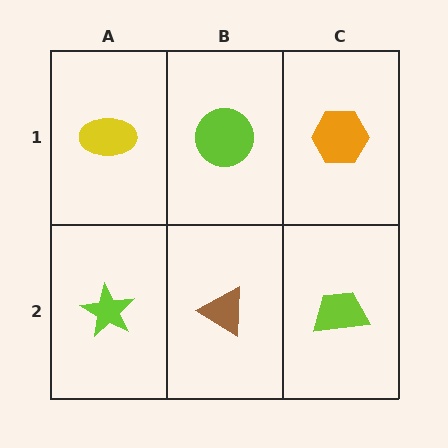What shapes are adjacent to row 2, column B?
A lime circle (row 1, column B), a lime star (row 2, column A), a lime trapezoid (row 2, column C).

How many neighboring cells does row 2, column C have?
2.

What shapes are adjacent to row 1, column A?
A lime star (row 2, column A), a lime circle (row 1, column B).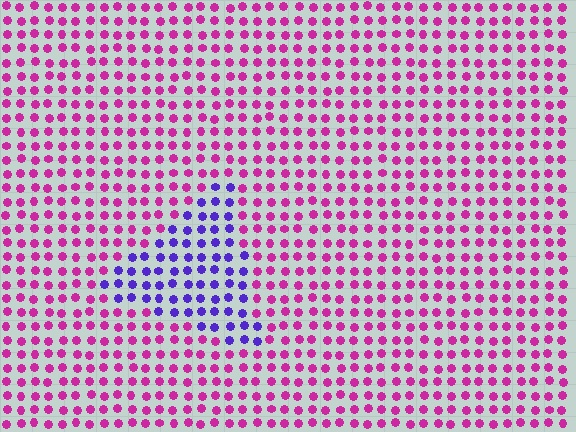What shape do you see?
I see a triangle.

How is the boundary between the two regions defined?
The boundary is defined purely by a slight shift in hue (about 61 degrees). Spacing, size, and orientation are identical on both sides.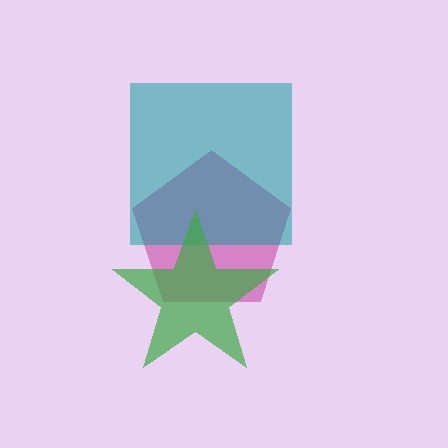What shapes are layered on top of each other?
The layered shapes are: a magenta pentagon, a teal square, a green star.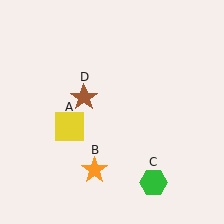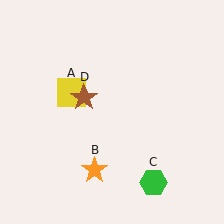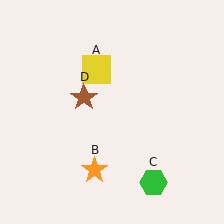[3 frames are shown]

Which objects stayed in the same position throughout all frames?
Orange star (object B) and green hexagon (object C) and brown star (object D) remained stationary.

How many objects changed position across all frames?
1 object changed position: yellow square (object A).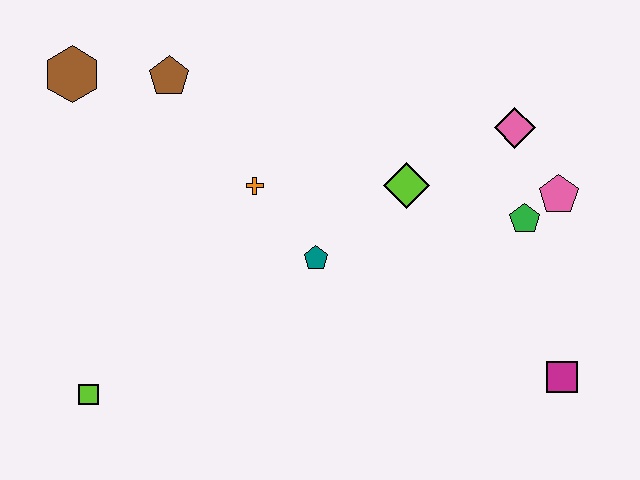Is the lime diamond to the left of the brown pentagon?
No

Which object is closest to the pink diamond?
The pink pentagon is closest to the pink diamond.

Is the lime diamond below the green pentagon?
No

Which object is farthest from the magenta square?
The brown hexagon is farthest from the magenta square.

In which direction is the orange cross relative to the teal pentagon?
The orange cross is above the teal pentagon.